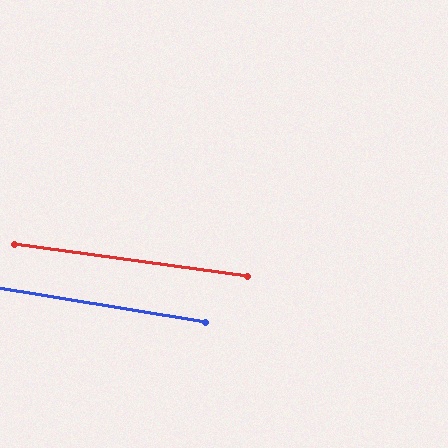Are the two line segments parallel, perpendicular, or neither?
Parallel — their directions differ by only 1.4°.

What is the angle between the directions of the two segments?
Approximately 1 degree.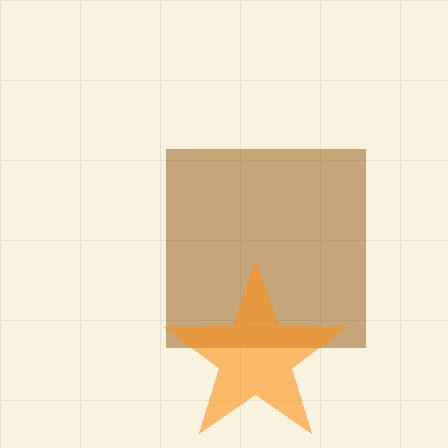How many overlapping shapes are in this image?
There are 2 overlapping shapes in the image.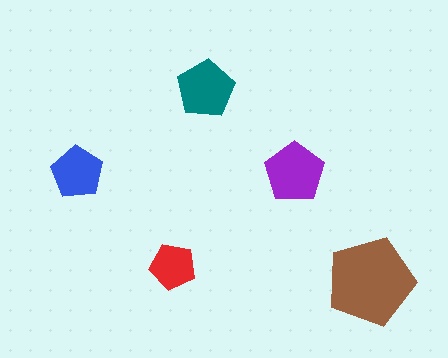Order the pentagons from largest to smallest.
the brown one, the purple one, the teal one, the blue one, the red one.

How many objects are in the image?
There are 5 objects in the image.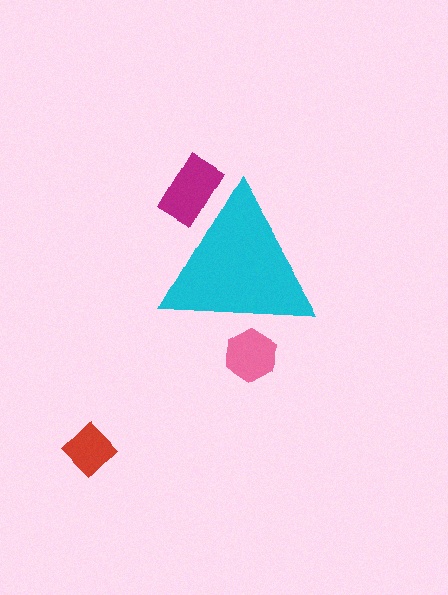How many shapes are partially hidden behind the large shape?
2 shapes are partially hidden.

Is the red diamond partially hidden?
No, the red diamond is fully visible.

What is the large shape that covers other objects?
A cyan triangle.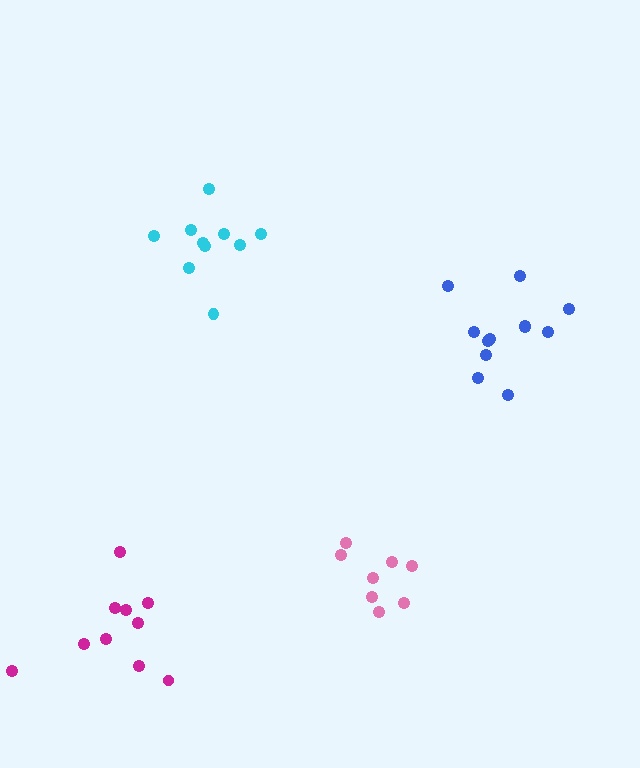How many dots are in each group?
Group 1: 12 dots, Group 2: 10 dots, Group 3: 8 dots, Group 4: 10 dots (40 total).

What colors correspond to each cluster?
The clusters are colored: blue, cyan, pink, magenta.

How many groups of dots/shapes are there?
There are 4 groups.